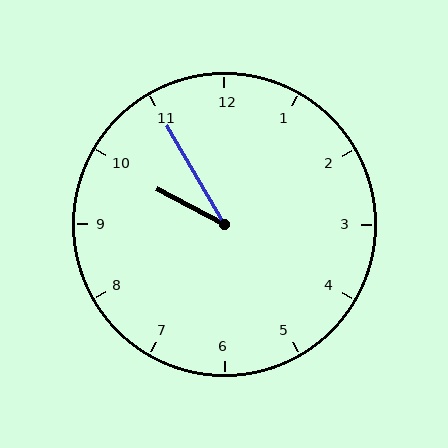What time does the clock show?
9:55.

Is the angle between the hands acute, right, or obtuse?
It is acute.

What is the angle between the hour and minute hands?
Approximately 32 degrees.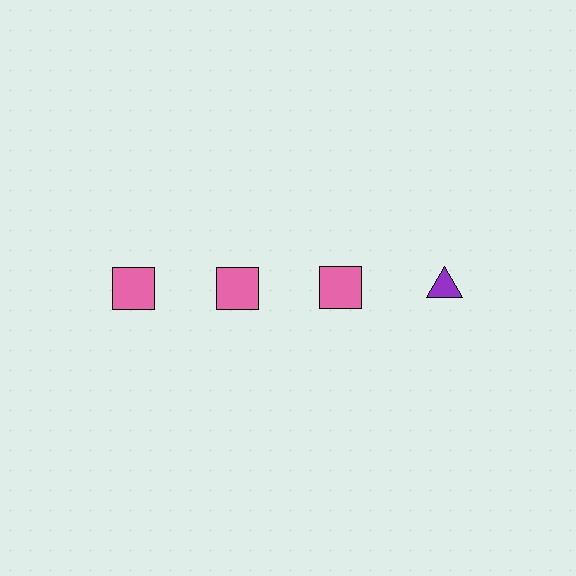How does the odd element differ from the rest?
It differs in both color (purple instead of pink) and shape (triangle instead of square).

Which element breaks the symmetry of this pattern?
The purple triangle in the top row, second from right column breaks the symmetry. All other shapes are pink squares.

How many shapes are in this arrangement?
There are 4 shapes arranged in a grid pattern.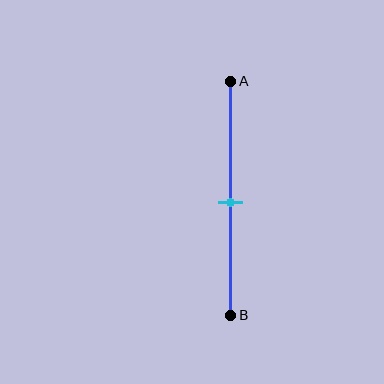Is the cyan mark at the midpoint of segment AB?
Yes, the mark is approximately at the midpoint.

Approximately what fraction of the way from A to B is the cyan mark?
The cyan mark is approximately 50% of the way from A to B.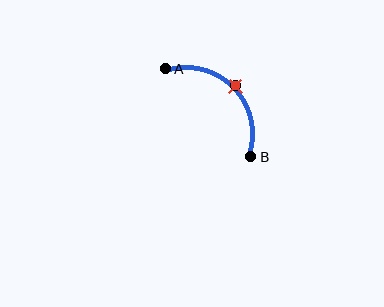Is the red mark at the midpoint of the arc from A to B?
Yes. The red mark lies on the arc at equal arc-length from both A and B — it is the arc midpoint.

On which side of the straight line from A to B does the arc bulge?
The arc bulges above and to the right of the straight line connecting A and B.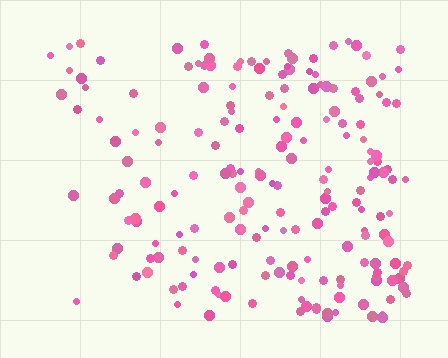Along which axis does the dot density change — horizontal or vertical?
Horizontal.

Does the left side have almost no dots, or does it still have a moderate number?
Still a moderate number, just noticeably fewer than the right.